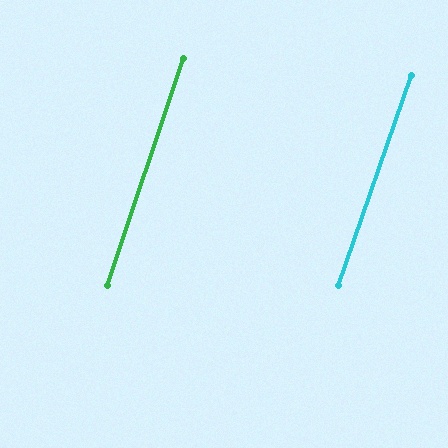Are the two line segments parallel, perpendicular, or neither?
Parallel — their directions differ by only 0.6°.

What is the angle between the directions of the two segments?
Approximately 1 degree.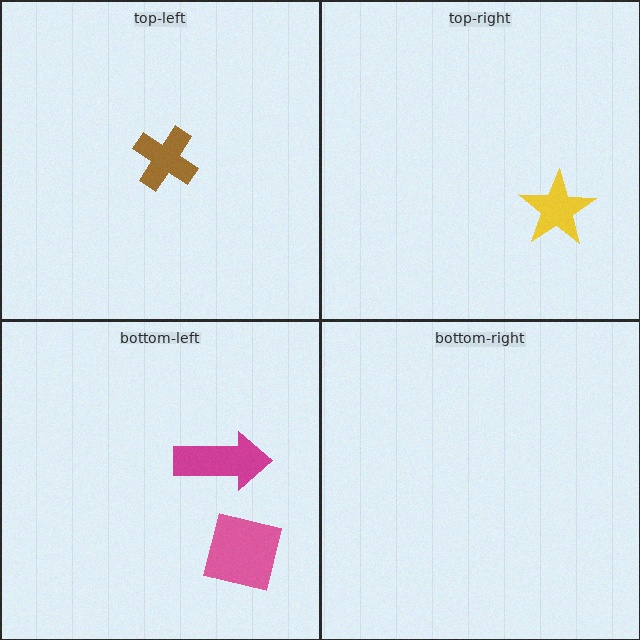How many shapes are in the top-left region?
1.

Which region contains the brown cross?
The top-left region.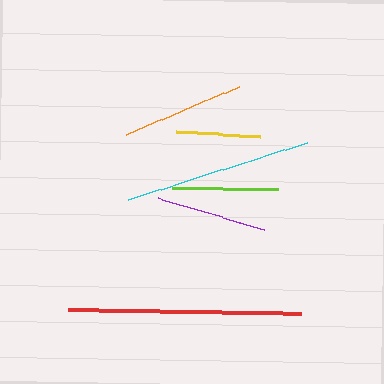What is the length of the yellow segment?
The yellow segment is approximately 83 pixels long.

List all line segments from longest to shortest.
From longest to shortest: red, cyan, orange, purple, lime, yellow.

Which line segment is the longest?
The red line is the longest at approximately 233 pixels.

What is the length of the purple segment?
The purple segment is approximately 112 pixels long.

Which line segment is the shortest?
The yellow line is the shortest at approximately 83 pixels.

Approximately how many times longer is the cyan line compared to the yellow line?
The cyan line is approximately 2.2 times the length of the yellow line.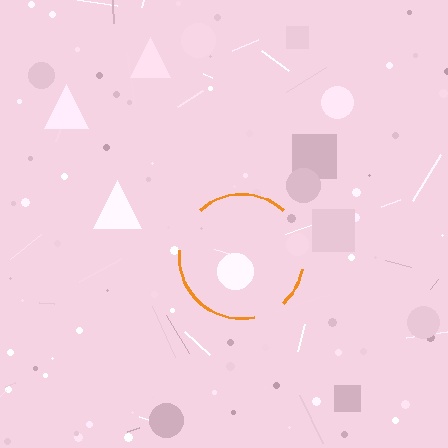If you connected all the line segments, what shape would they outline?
They would outline a circle.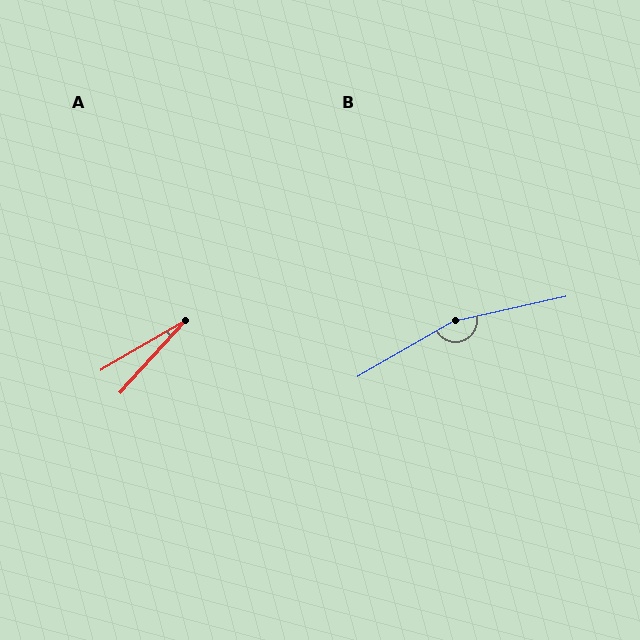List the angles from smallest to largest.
A (18°), B (163°).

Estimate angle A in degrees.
Approximately 18 degrees.